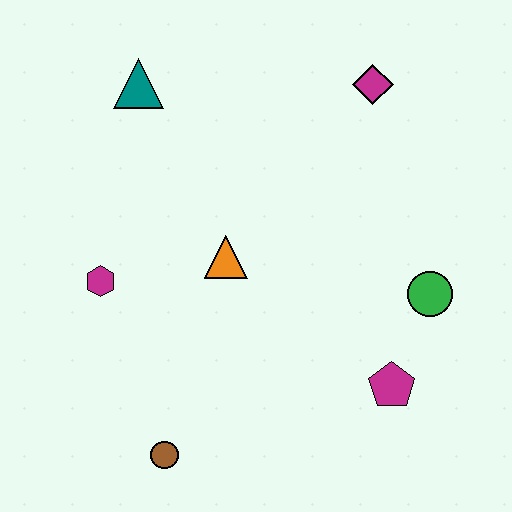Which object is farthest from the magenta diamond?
The brown circle is farthest from the magenta diamond.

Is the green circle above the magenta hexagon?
No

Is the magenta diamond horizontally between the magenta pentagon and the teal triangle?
Yes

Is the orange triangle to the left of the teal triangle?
No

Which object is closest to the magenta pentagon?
The green circle is closest to the magenta pentagon.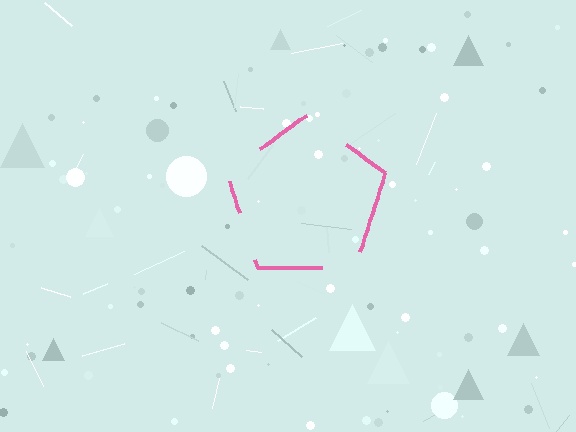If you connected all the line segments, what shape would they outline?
They would outline a pentagon.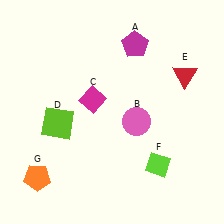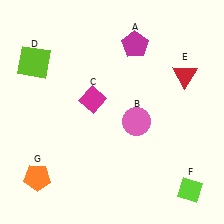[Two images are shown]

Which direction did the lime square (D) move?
The lime square (D) moved up.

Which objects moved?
The objects that moved are: the lime square (D), the lime diamond (F).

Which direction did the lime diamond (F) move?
The lime diamond (F) moved right.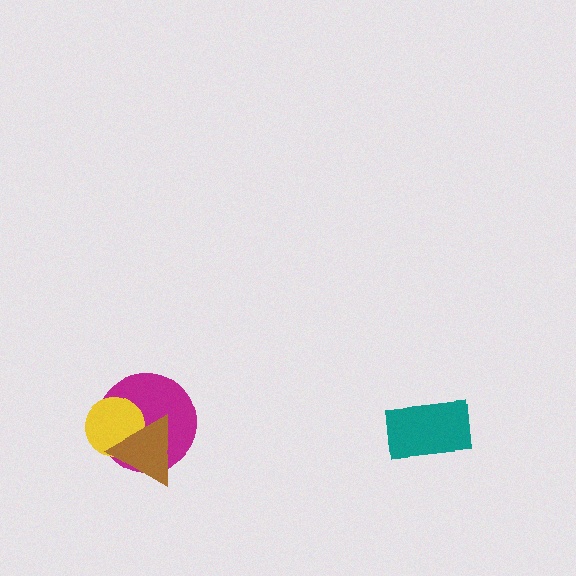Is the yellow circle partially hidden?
Yes, it is partially covered by another shape.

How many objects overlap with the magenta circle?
2 objects overlap with the magenta circle.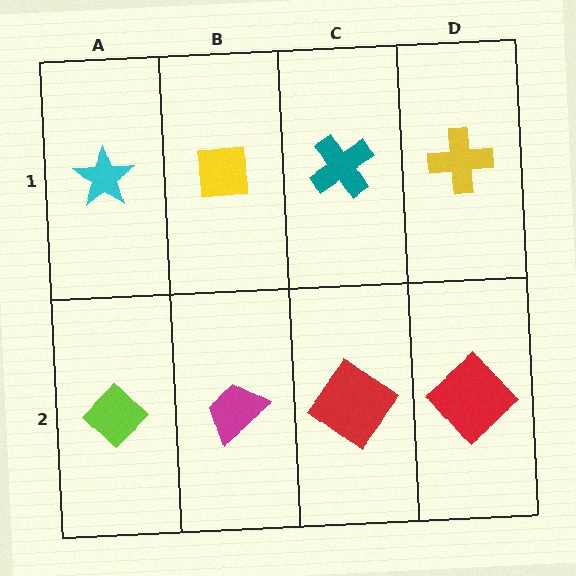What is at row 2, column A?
A lime diamond.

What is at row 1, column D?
A yellow cross.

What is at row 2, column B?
A magenta trapezoid.